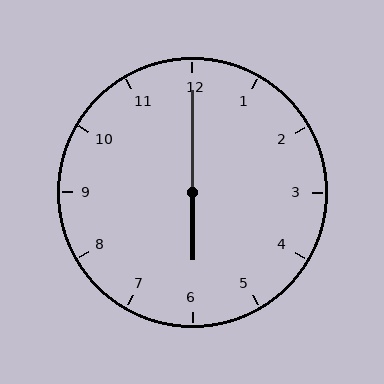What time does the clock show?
6:00.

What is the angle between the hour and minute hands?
Approximately 180 degrees.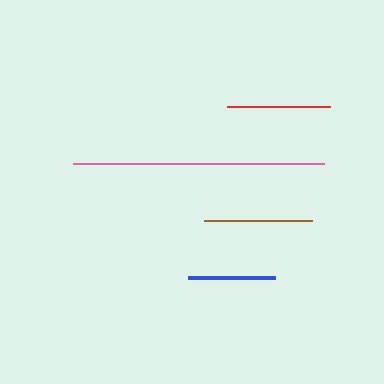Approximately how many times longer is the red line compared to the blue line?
The red line is approximately 1.2 times the length of the blue line.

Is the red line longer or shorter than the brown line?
The brown line is longer than the red line.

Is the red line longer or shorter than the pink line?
The pink line is longer than the red line.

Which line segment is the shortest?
The blue line is the shortest at approximately 86 pixels.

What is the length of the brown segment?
The brown segment is approximately 108 pixels long.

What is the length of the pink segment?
The pink segment is approximately 251 pixels long.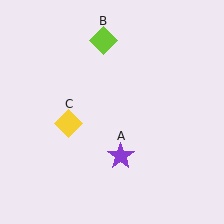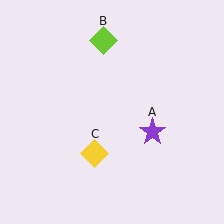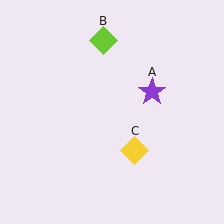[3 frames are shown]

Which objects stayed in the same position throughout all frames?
Lime diamond (object B) remained stationary.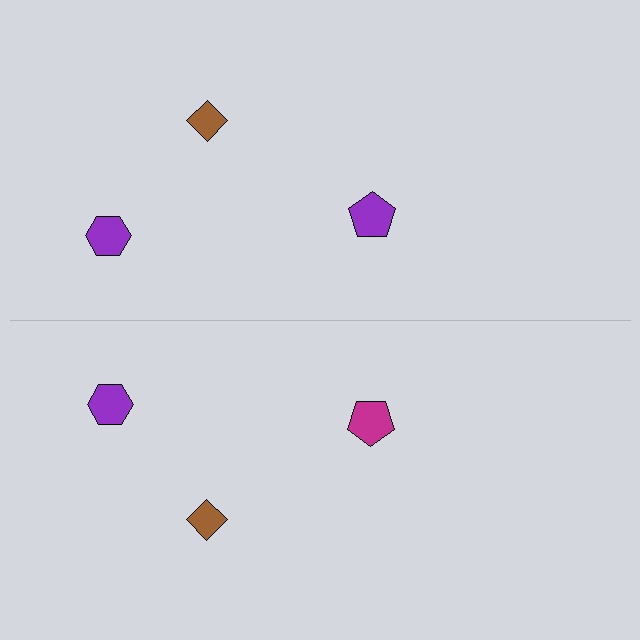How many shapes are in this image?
There are 6 shapes in this image.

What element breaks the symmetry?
The magenta pentagon on the bottom side breaks the symmetry — its mirror counterpart is purple.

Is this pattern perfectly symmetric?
No, the pattern is not perfectly symmetric. The magenta pentagon on the bottom side breaks the symmetry — its mirror counterpart is purple.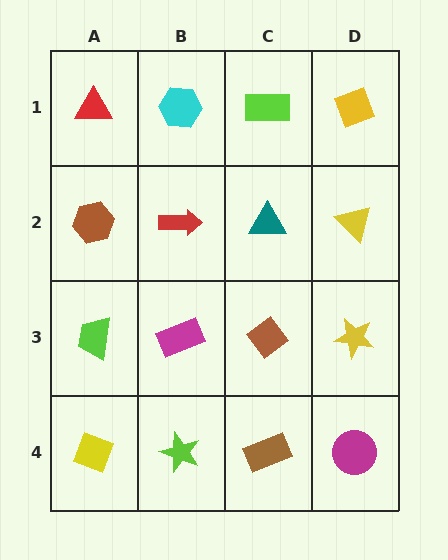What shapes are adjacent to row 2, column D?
A yellow diamond (row 1, column D), a yellow star (row 3, column D), a teal triangle (row 2, column C).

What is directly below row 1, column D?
A yellow triangle.